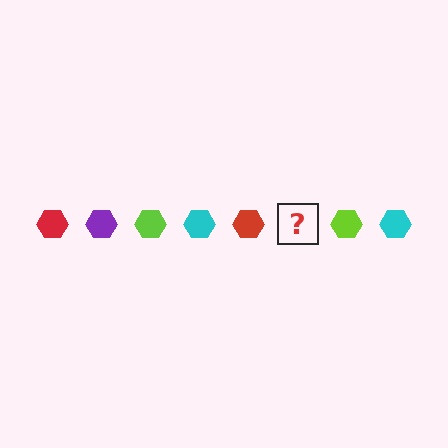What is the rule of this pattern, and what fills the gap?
The rule is that the pattern cycles through red, purple, lime, cyan hexagons. The gap should be filled with a purple hexagon.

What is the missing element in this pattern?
The missing element is a purple hexagon.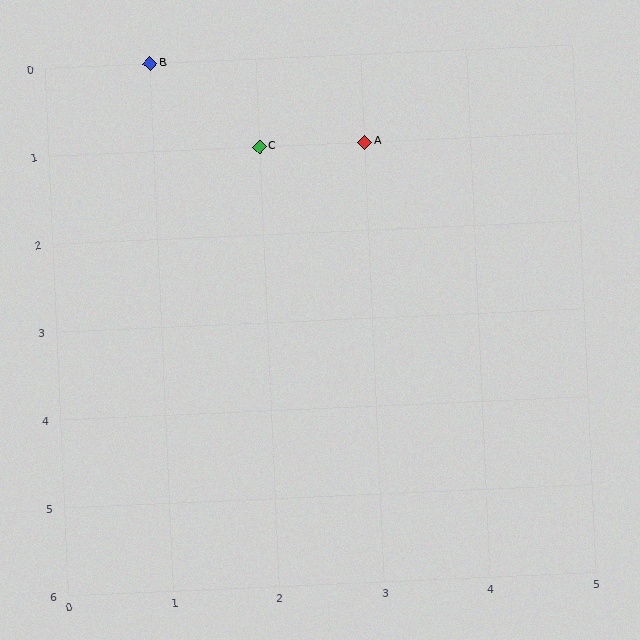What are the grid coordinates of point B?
Point B is at grid coordinates (1, 0).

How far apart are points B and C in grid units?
Points B and C are 1 column and 1 row apart (about 1.4 grid units diagonally).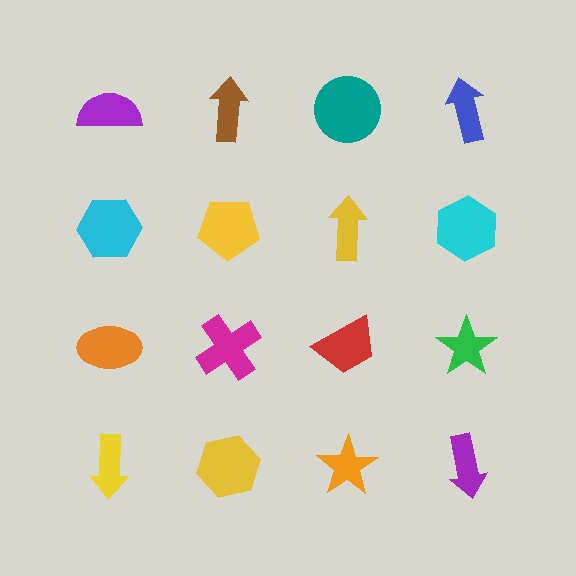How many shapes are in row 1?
4 shapes.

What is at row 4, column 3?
An orange star.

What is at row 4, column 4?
A purple arrow.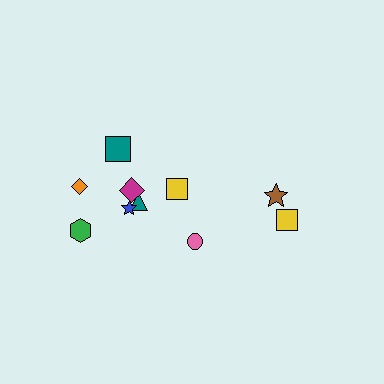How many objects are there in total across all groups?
There are 10 objects.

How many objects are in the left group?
There are 7 objects.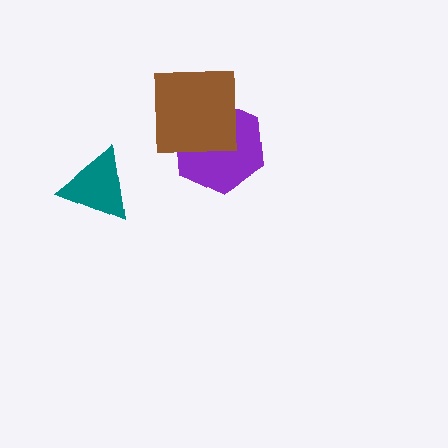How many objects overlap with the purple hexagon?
1 object overlaps with the purple hexagon.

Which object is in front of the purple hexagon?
The brown square is in front of the purple hexagon.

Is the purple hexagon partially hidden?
Yes, it is partially covered by another shape.